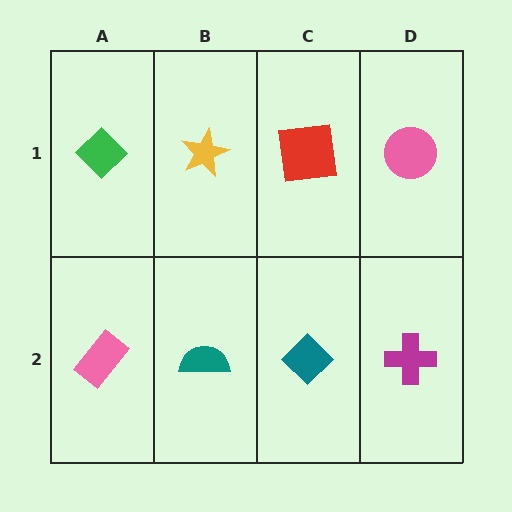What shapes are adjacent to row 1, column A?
A pink rectangle (row 2, column A), a yellow star (row 1, column B).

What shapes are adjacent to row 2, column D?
A pink circle (row 1, column D), a teal diamond (row 2, column C).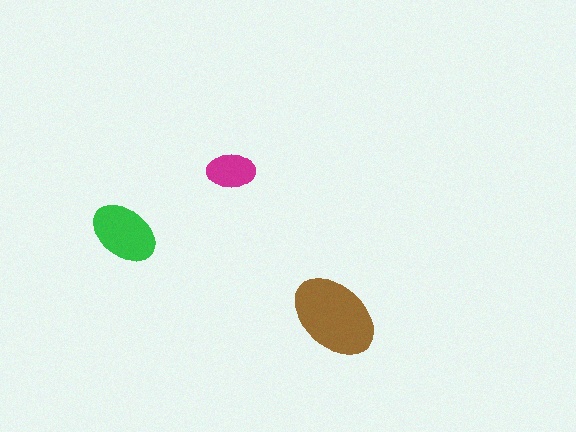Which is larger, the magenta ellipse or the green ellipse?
The green one.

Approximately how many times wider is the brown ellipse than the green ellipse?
About 1.5 times wider.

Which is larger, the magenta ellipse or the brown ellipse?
The brown one.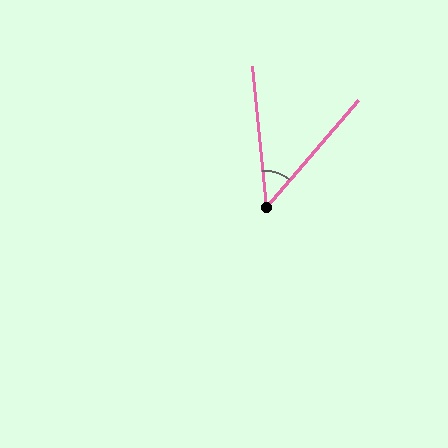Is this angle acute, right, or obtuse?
It is acute.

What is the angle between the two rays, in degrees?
Approximately 46 degrees.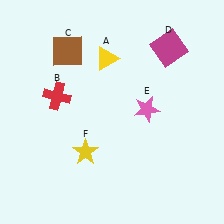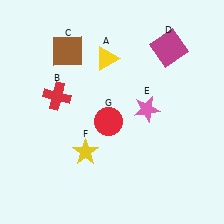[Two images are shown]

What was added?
A red circle (G) was added in Image 2.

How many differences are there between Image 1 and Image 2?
There is 1 difference between the two images.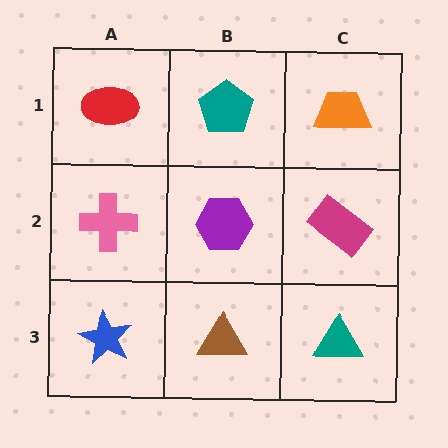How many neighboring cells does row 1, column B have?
3.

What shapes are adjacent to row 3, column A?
A pink cross (row 2, column A), a brown triangle (row 3, column B).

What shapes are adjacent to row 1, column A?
A pink cross (row 2, column A), a teal pentagon (row 1, column B).